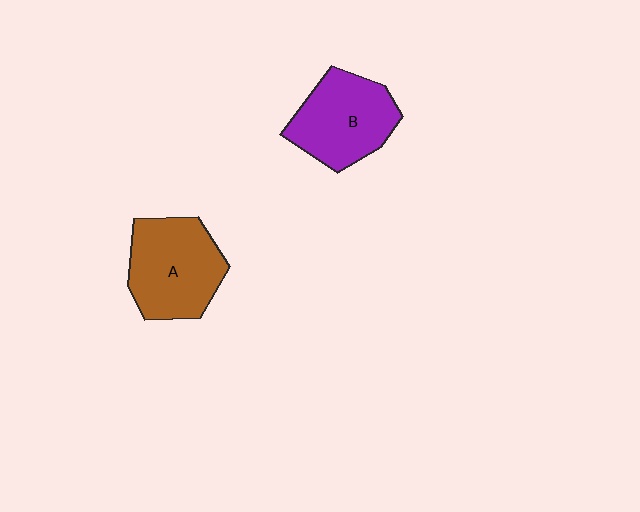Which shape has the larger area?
Shape A (brown).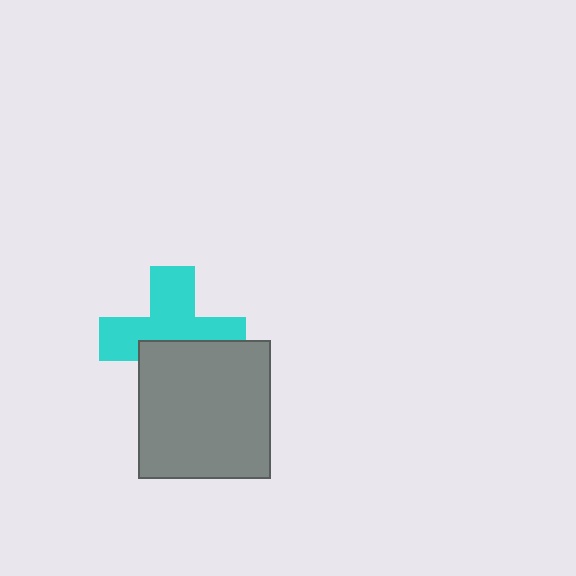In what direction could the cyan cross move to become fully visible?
The cyan cross could move up. That would shift it out from behind the gray rectangle entirely.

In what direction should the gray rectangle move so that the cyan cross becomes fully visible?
The gray rectangle should move down. That is the shortest direction to clear the overlap and leave the cyan cross fully visible.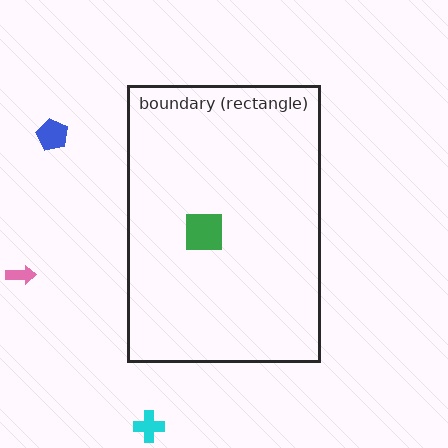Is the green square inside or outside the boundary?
Inside.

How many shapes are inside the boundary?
1 inside, 3 outside.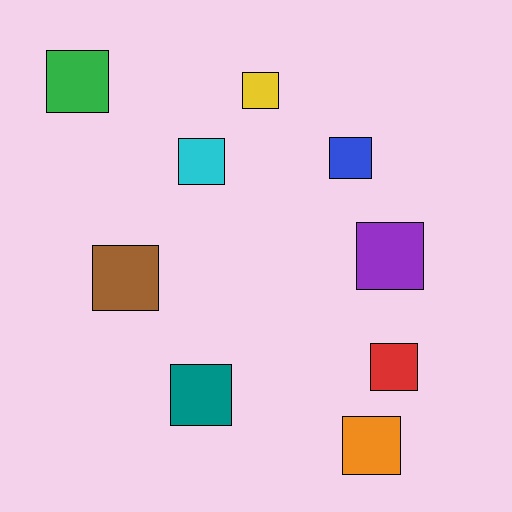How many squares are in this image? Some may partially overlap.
There are 9 squares.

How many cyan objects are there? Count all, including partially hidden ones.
There is 1 cyan object.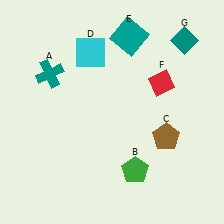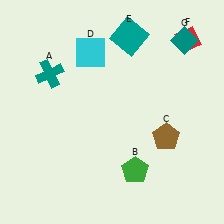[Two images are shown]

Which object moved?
The red diamond (F) moved up.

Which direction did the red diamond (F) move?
The red diamond (F) moved up.